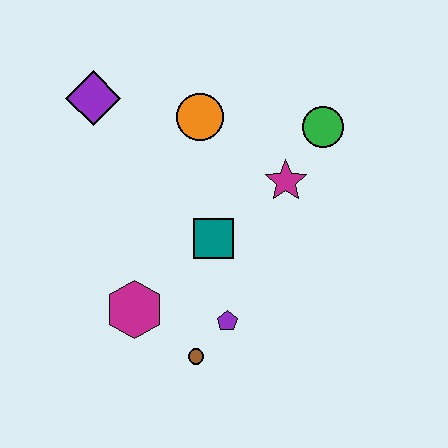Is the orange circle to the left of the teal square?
Yes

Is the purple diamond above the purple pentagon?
Yes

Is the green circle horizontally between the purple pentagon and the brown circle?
No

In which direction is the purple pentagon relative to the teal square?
The purple pentagon is below the teal square.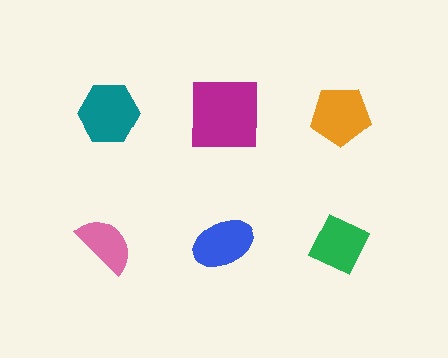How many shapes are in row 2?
3 shapes.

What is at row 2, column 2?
A blue ellipse.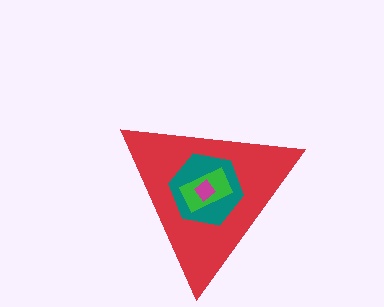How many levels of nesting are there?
4.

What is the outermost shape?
The red triangle.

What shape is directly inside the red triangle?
The teal hexagon.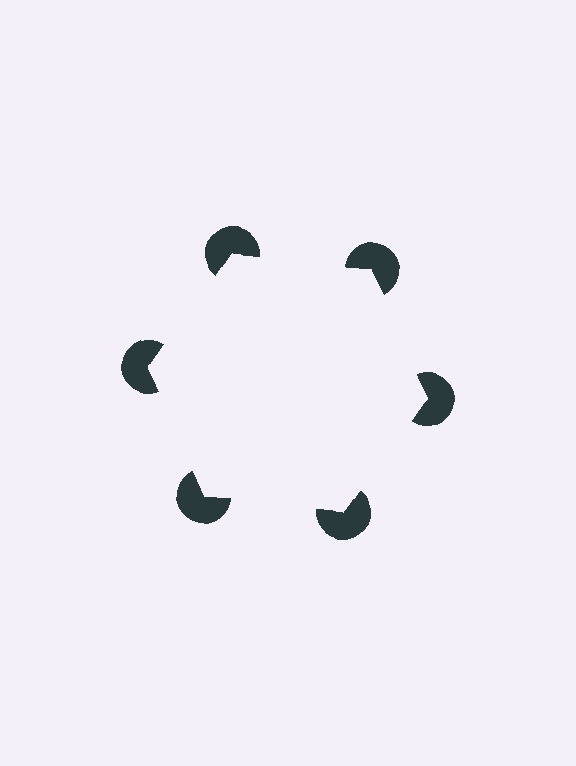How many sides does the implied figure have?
6 sides.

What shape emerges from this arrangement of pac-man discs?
An illusory hexagon — its edges are inferred from the aligned wedge cuts in the pac-man discs, not physically drawn.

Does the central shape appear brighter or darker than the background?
It typically appears slightly brighter than the background, even though no actual brightness change is drawn.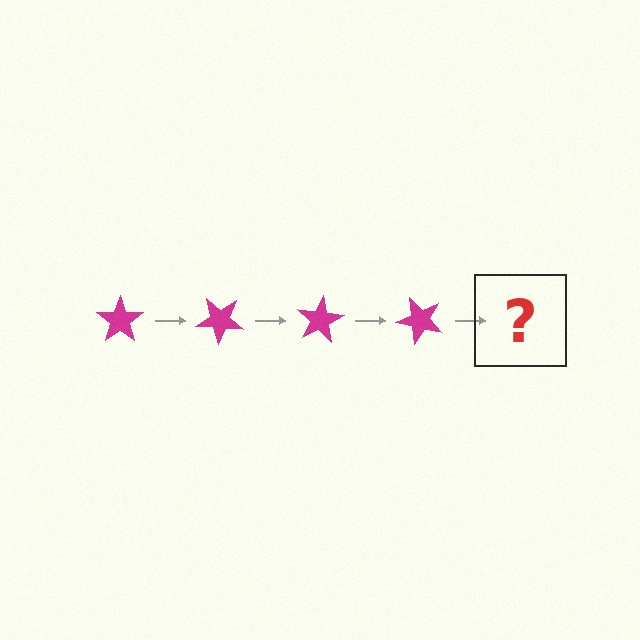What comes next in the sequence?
The next element should be a magenta star rotated 160 degrees.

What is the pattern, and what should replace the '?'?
The pattern is that the star rotates 40 degrees each step. The '?' should be a magenta star rotated 160 degrees.